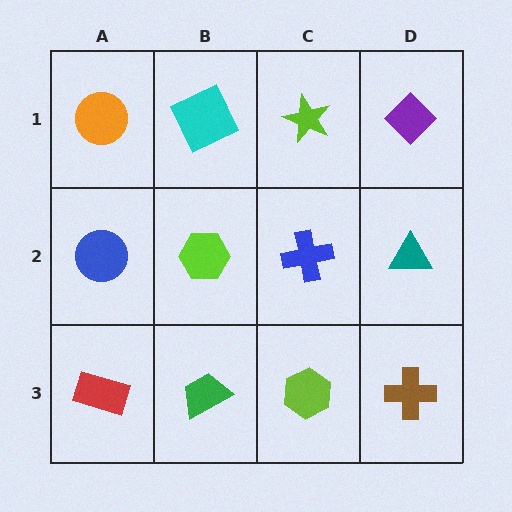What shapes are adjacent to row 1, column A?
A blue circle (row 2, column A), a cyan square (row 1, column B).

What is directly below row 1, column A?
A blue circle.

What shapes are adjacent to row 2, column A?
An orange circle (row 1, column A), a red rectangle (row 3, column A), a lime hexagon (row 2, column B).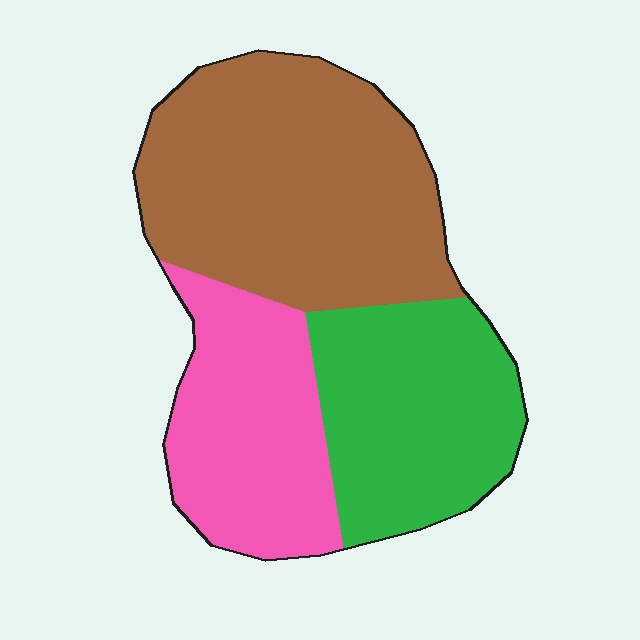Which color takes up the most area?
Brown, at roughly 45%.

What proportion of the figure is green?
Green covers roughly 30% of the figure.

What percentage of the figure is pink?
Pink takes up about one quarter (1/4) of the figure.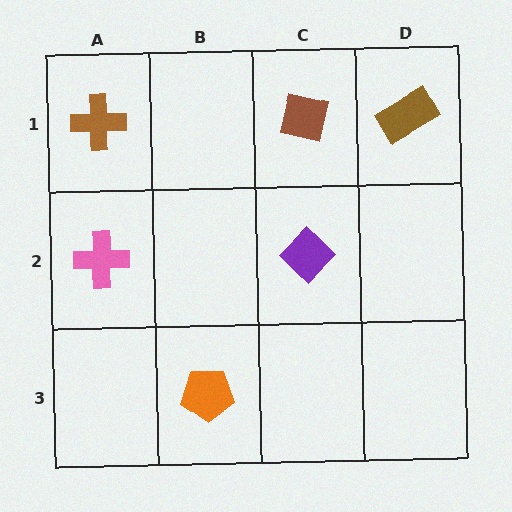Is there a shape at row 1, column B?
No, that cell is empty.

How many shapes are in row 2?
2 shapes.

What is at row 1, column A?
A brown cross.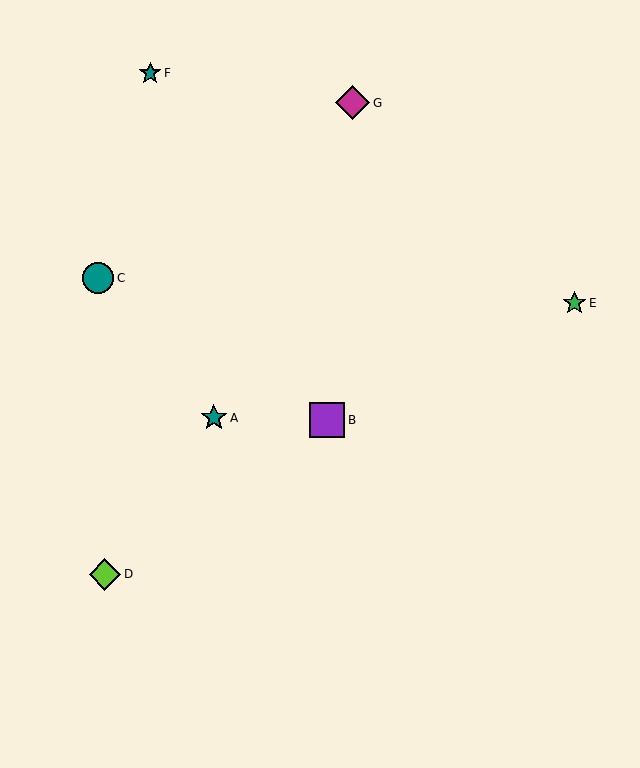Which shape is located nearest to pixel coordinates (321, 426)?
The purple square (labeled B) at (327, 420) is nearest to that location.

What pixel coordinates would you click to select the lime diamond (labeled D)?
Click at (105, 574) to select the lime diamond D.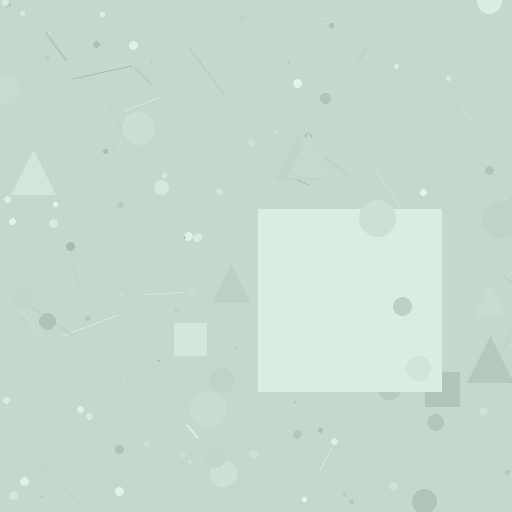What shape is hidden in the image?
A square is hidden in the image.